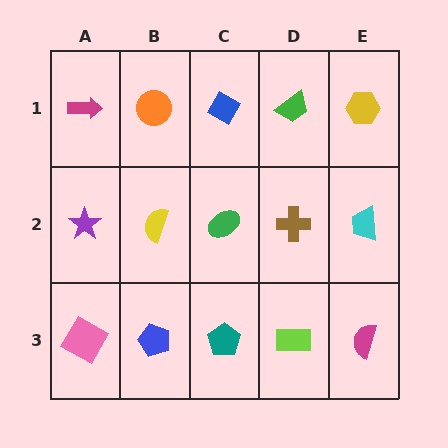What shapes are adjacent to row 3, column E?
A cyan trapezoid (row 2, column E), a lime rectangle (row 3, column D).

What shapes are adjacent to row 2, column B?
An orange circle (row 1, column B), a blue pentagon (row 3, column B), a purple star (row 2, column A), a green ellipse (row 2, column C).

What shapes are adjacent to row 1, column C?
A green ellipse (row 2, column C), an orange circle (row 1, column B), a green trapezoid (row 1, column D).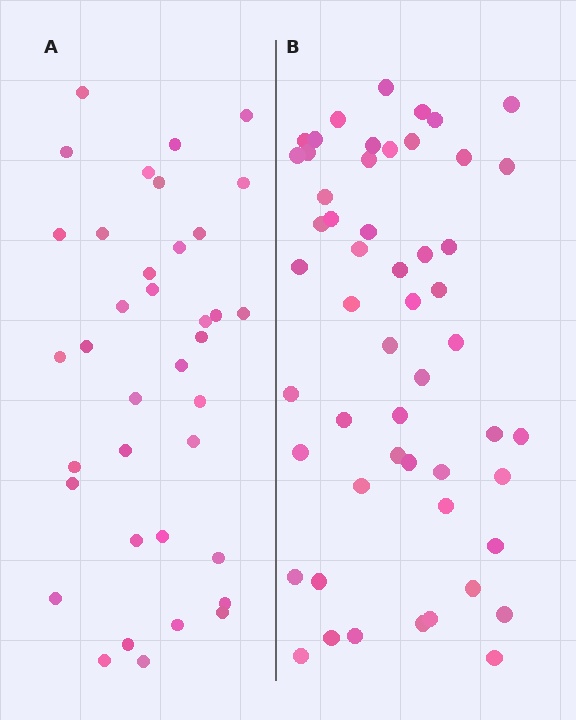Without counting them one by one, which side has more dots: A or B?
Region B (the right region) has more dots.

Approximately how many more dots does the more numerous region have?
Region B has approximately 15 more dots than region A.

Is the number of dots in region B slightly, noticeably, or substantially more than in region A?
Region B has noticeably more, but not dramatically so. The ratio is roughly 1.4 to 1.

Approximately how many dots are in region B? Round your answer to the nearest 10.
About 50 dots. (The exact count is 53, which rounds to 50.)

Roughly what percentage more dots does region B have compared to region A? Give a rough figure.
About 45% more.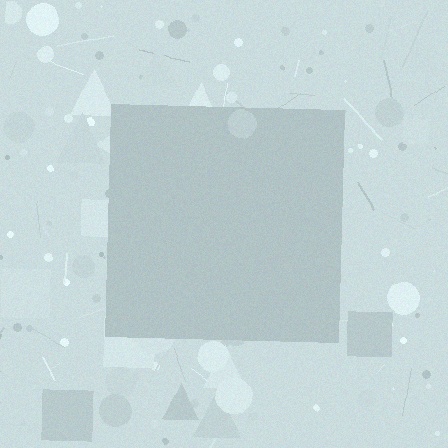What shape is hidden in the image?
A square is hidden in the image.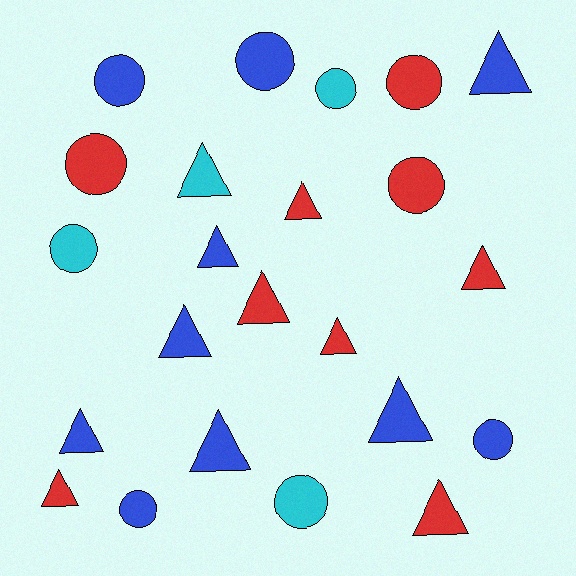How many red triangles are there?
There are 6 red triangles.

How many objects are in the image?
There are 23 objects.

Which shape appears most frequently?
Triangle, with 13 objects.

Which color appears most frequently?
Blue, with 10 objects.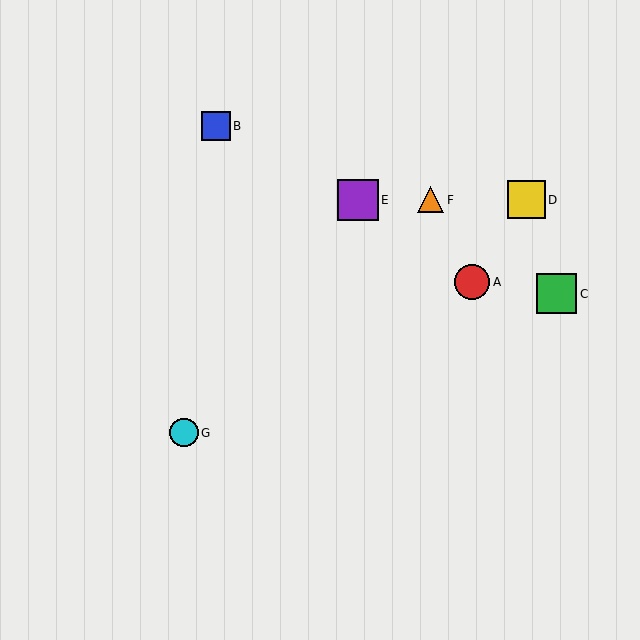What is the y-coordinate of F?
Object F is at y≈200.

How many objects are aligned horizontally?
3 objects (D, E, F) are aligned horizontally.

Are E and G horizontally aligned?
No, E is at y≈200 and G is at y≈433.